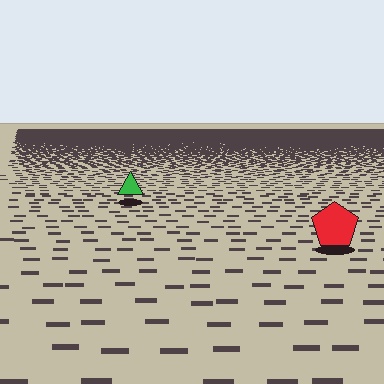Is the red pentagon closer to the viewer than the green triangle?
Yes. The red pentagon is closer — you can tell from the texture gradient: the ground texture is coarser near it.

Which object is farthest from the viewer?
The green triangle is farthest from the viewer. It appears smaller and the ground texture around it is denser.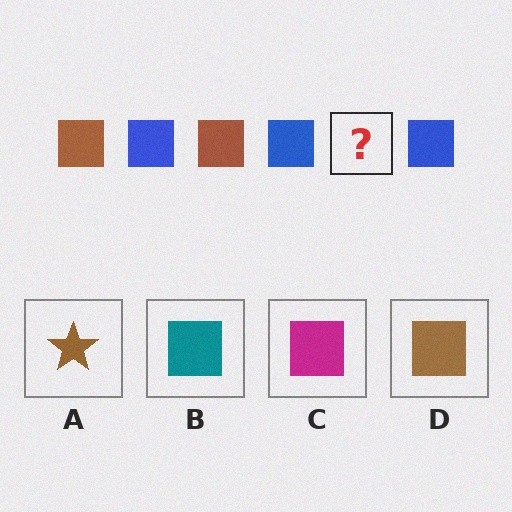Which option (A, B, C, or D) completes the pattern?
D.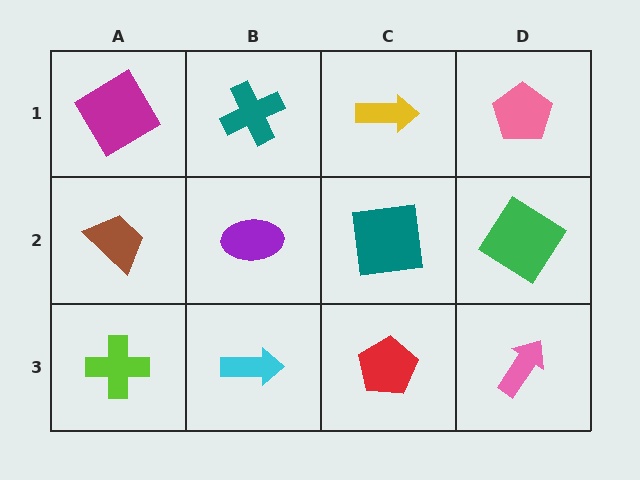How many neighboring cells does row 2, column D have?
3.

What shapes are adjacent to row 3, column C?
A teal square (row 2, column C), a cyan arrow (row 3, column B), a pink arrow (row 3, column D).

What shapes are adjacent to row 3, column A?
A brown trapezoid (row 2, column A), a cyan arrow (row 3, column B).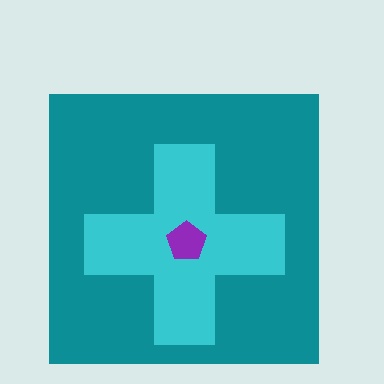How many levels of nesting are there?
3.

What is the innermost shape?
The purple pentagon.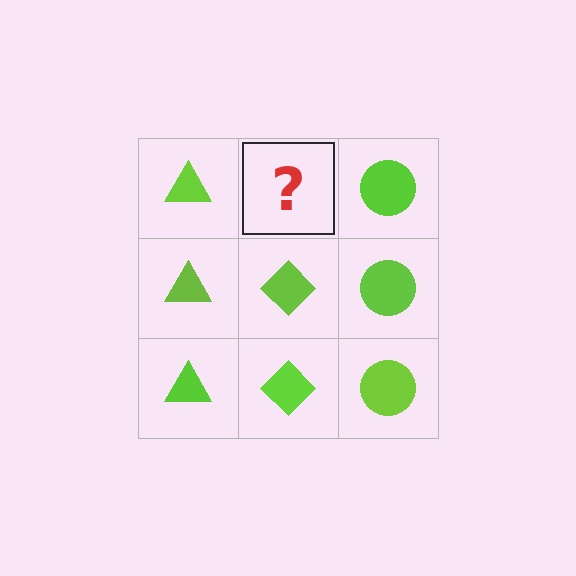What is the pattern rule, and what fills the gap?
The rule is that each column has a consistent shape. The gap should be filled with a lime diamond.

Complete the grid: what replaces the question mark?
The question mark should be replaced with a lime diamond.